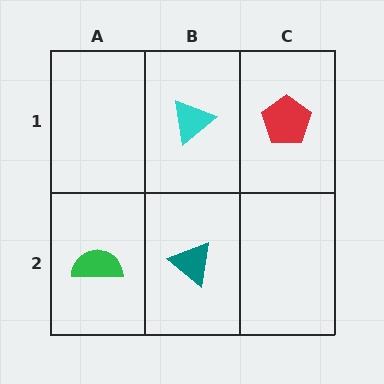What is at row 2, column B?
A teal triangle.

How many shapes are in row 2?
2 shapes.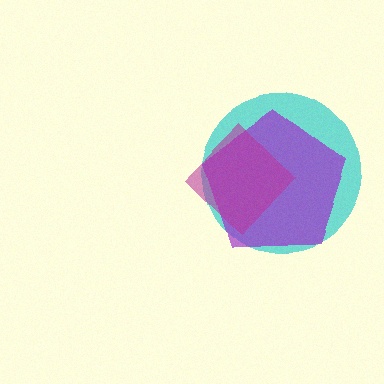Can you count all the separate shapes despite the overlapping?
Yes, there are 3 separate shapes.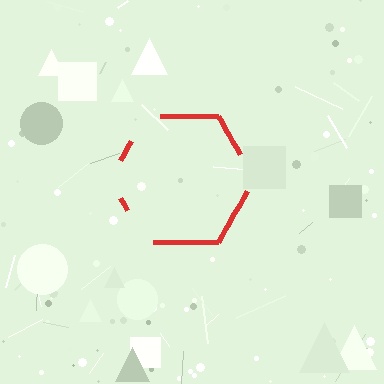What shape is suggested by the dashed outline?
The dashed outline suggests a hexagon.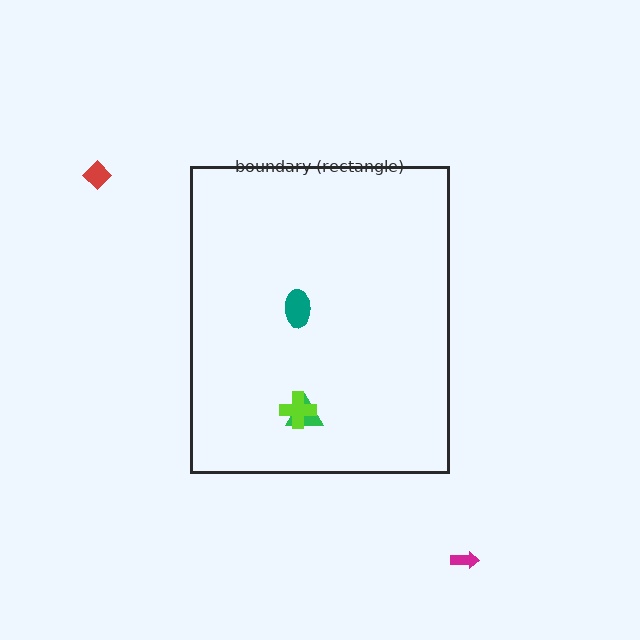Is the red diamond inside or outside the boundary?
Outside.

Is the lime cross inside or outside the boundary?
Inside.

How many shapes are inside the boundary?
3 inside, 2 outside.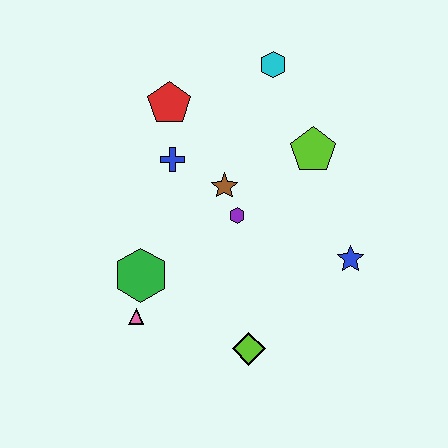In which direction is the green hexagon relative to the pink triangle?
The green hexagon is above the pink triangle.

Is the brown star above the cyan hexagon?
No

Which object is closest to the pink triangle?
The green hexagon is closest to the pink triangle.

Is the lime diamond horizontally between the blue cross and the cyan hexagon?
Yes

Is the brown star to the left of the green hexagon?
No